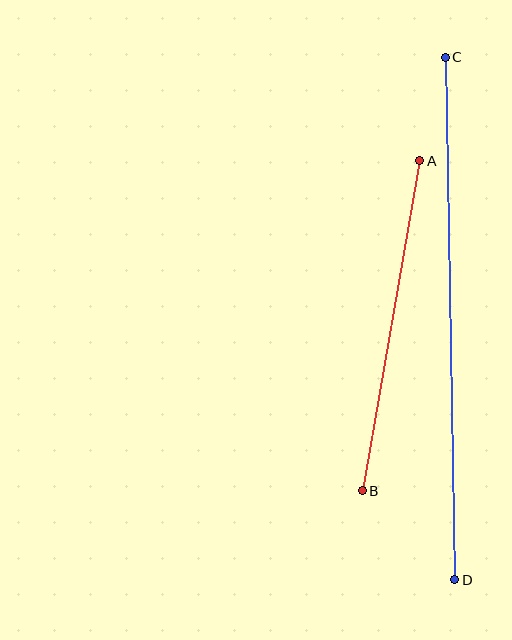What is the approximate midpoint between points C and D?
The midpoint is at approximately (450, 318) pixels.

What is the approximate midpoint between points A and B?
The midpoint is at approximately (391, 326) pixels.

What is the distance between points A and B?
The distance is approximately 335 pixels.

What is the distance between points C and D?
The distance is approximately 522 pixels.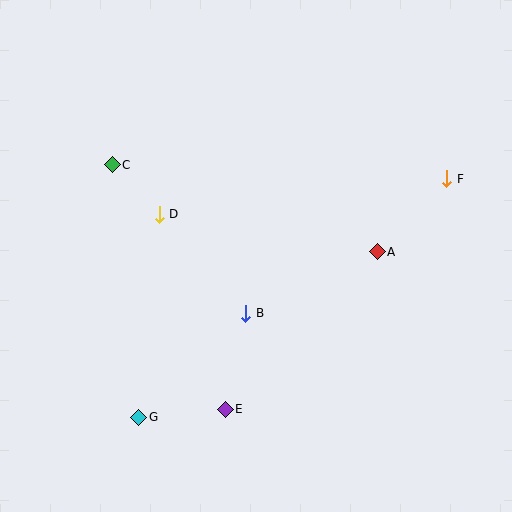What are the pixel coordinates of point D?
Point D is at (159, 214).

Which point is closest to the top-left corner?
Point C is closest to the top-left corner.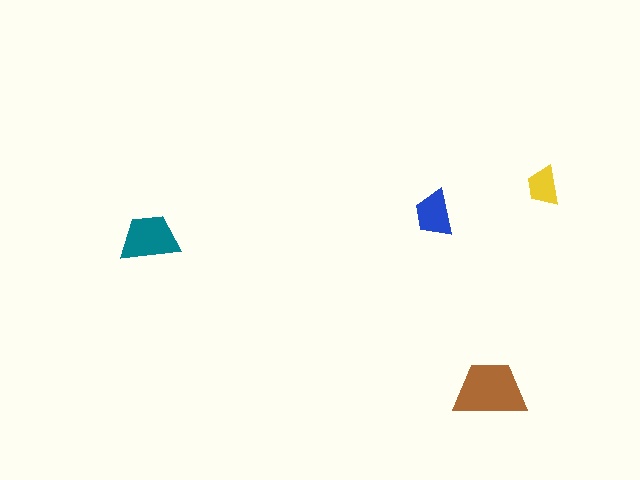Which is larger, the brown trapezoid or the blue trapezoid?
The brown one.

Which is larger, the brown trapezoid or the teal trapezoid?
The brown one.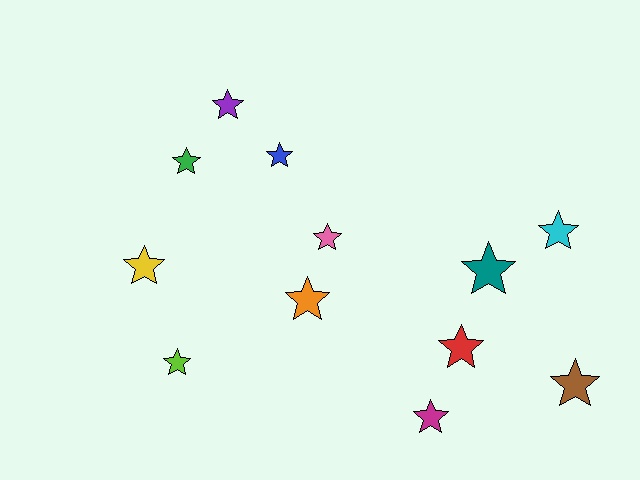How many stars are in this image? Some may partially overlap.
There are 12 stars.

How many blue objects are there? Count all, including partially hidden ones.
There is 1 blue object.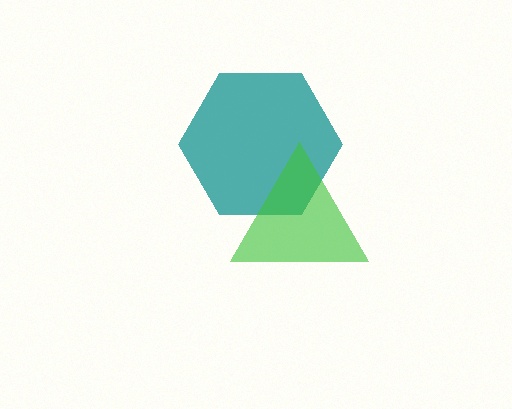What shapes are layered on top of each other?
The layered shapes are: a teal hexagon, a green triangle.